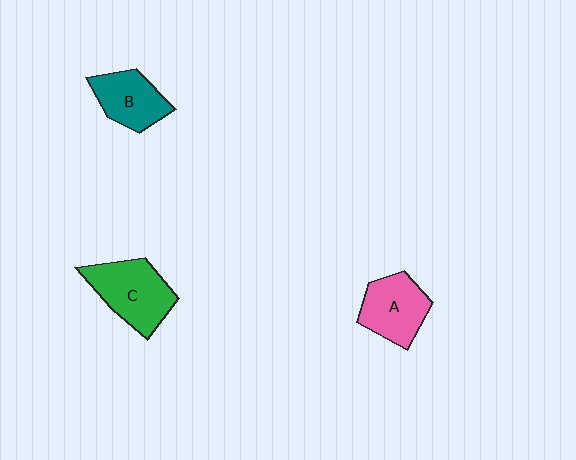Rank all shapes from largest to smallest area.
From largest to smallest: C (green), A (pink), B (teal).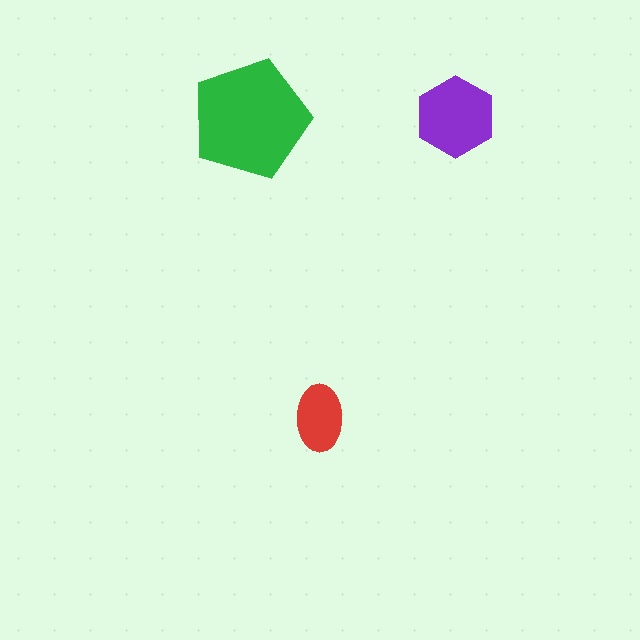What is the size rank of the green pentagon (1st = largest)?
1st.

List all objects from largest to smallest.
The green pentagon, the purple hexagon, the red ellipse.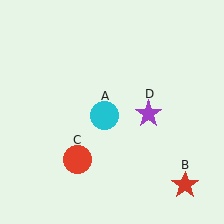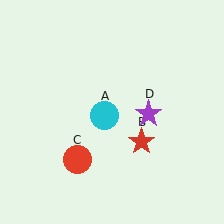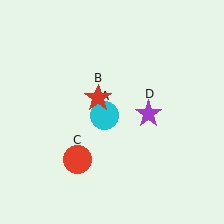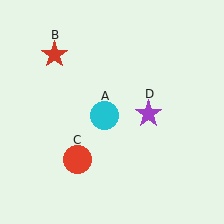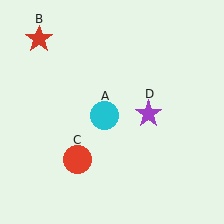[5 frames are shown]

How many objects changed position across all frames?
1 object changed position: red star (object B).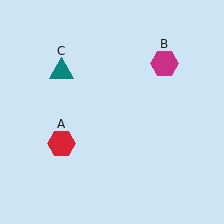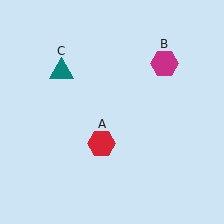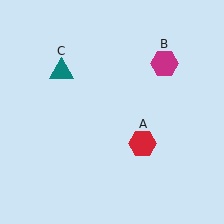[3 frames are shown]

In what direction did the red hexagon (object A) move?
The red hexagon (object A) moved right.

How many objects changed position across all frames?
1 object changed position: red hexagon (object A).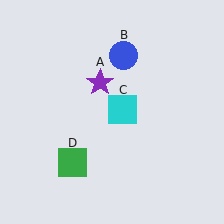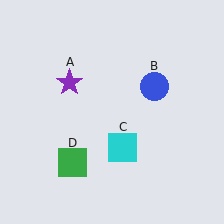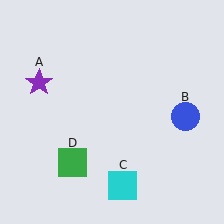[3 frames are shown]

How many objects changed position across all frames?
3 objects changed position: purple star (object A), blue circle (object B), cyan square (object C).